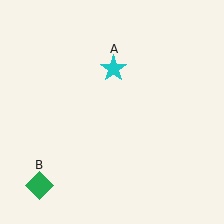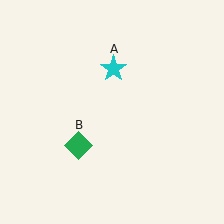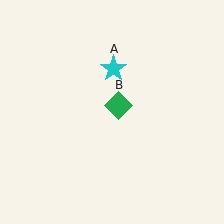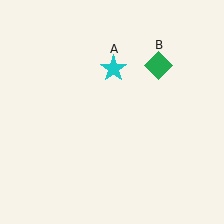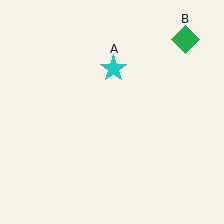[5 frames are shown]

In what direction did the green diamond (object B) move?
The green diamond (object B) moved up and to the right.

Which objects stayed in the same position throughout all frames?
Cyan star (object A) remained stationary.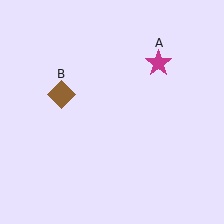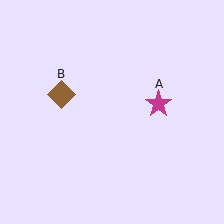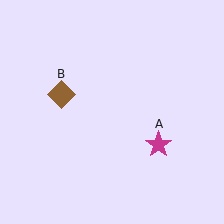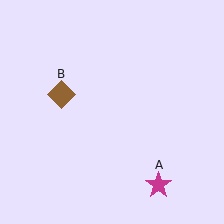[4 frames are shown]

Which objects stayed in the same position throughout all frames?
Brown diamond (object B) remained stationary.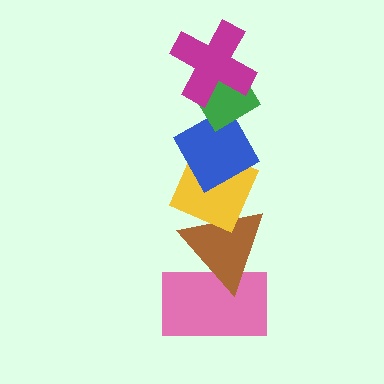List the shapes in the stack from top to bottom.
From top to bottom: the magenta cross, the green diamond, the blue diamond, the yellow diamond, the brown triangle, the pink rectangle.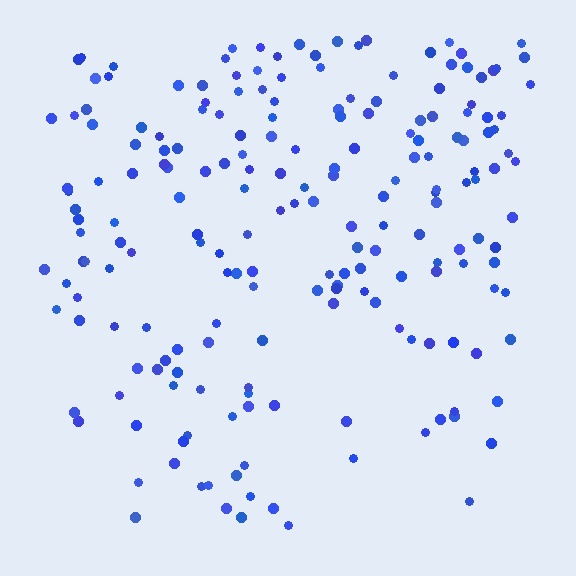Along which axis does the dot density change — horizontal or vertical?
Vertical.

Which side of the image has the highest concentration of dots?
The top.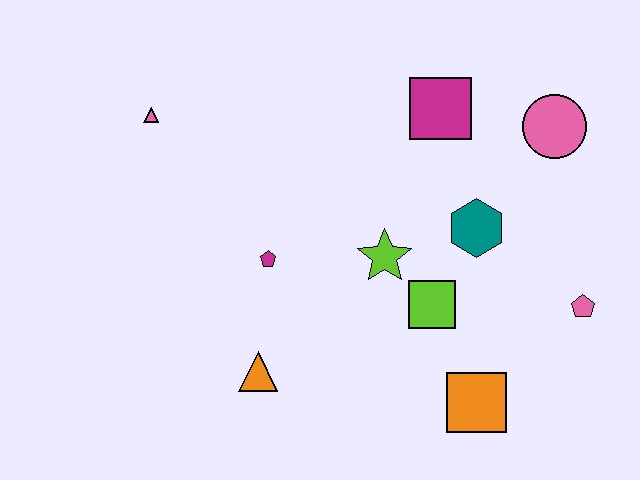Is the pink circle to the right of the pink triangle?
Yes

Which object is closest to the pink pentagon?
The teal hexagon is closest to the pink pentagon.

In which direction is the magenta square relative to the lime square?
The magenta square is above the lime square.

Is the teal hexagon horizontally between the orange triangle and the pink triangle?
No